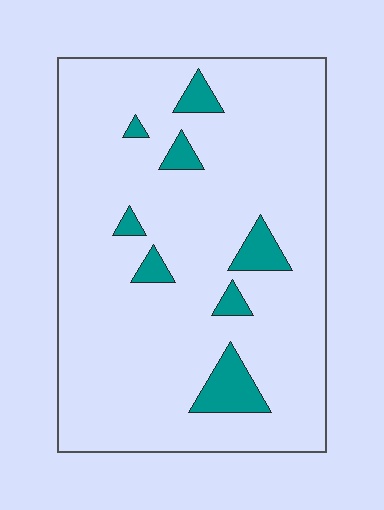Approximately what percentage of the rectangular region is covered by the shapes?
Approximately 10%.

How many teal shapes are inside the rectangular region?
8.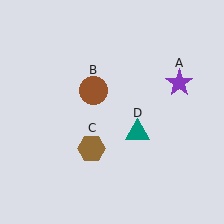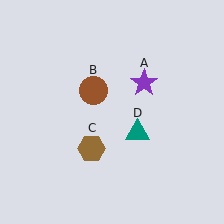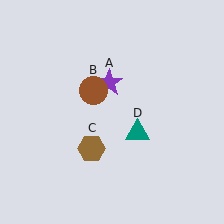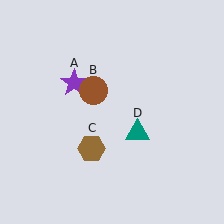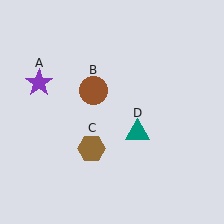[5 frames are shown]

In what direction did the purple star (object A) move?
The purple star (object A) moved left.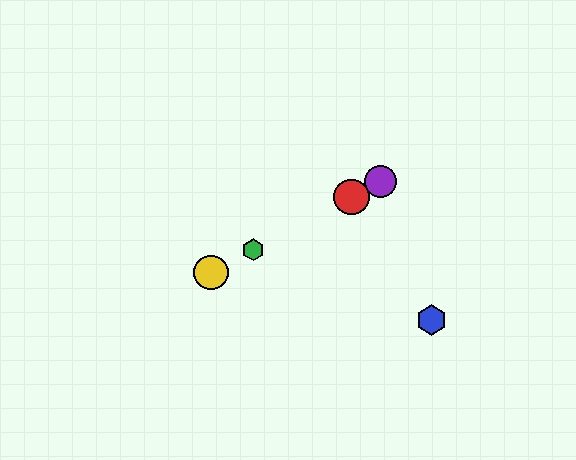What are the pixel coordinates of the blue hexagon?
The blue hexagon is at (432, 320).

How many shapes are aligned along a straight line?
4 shapes (the red circle, the green hexagon, the yellow circle, the purple circle) are aligned along a straight line.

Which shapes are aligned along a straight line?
The red circle, the green hexagon, the yellow circle, the purple circle are aligned along a straight line.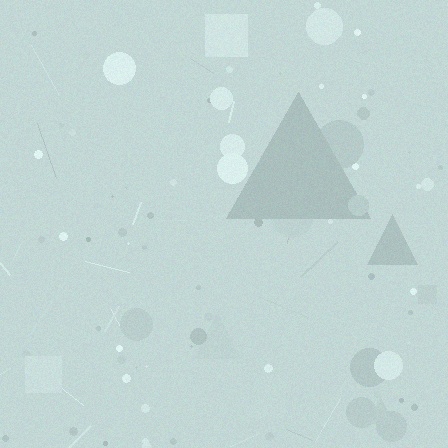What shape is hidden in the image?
A triangle is hidden in the image.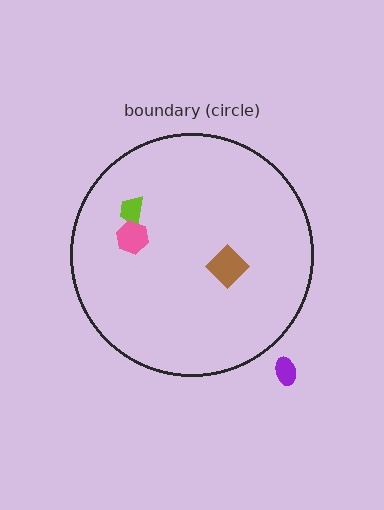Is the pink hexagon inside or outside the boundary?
Inside.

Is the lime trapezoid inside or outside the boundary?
Inside.